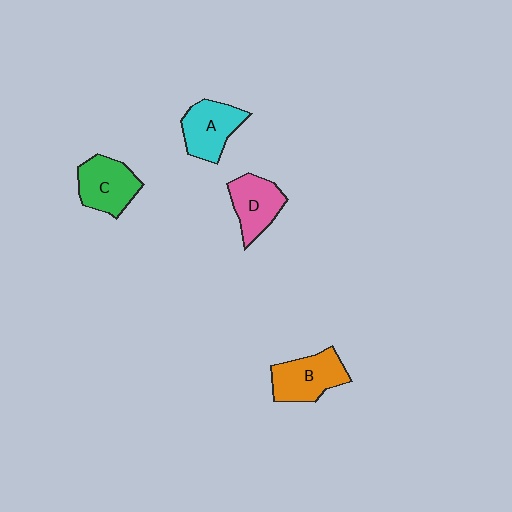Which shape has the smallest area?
Shape D (pink).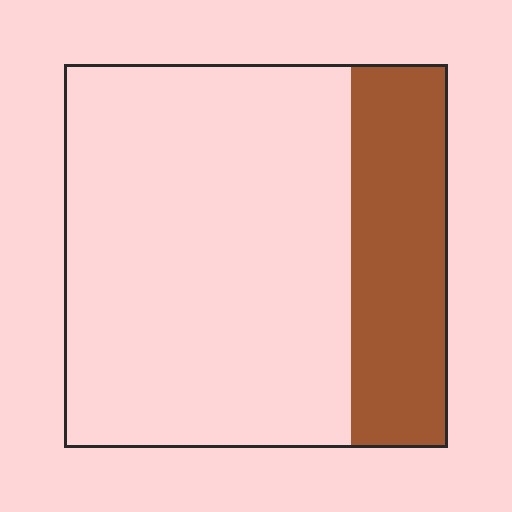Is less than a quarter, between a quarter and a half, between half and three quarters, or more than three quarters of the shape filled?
Between a quarter and a half.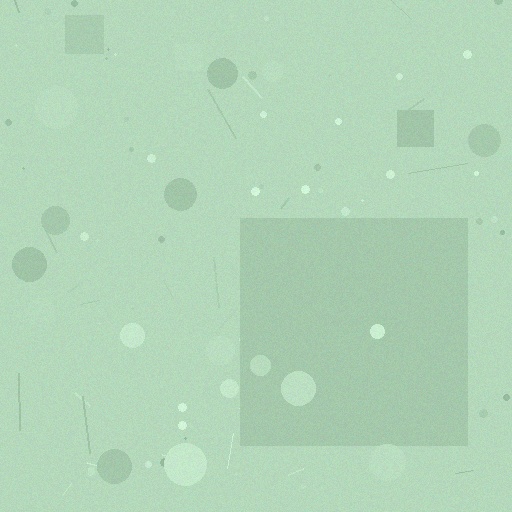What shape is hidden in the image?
A square is hidden in the image.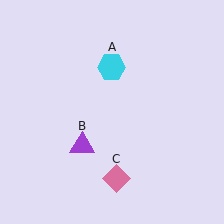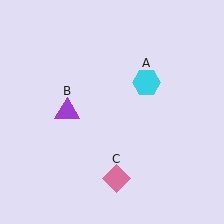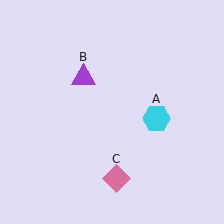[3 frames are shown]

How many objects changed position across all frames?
2 objects changed position: cyan hexagon (object A), purple triangle (object B).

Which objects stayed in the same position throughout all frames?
Pink diamond (object C) remained stationary.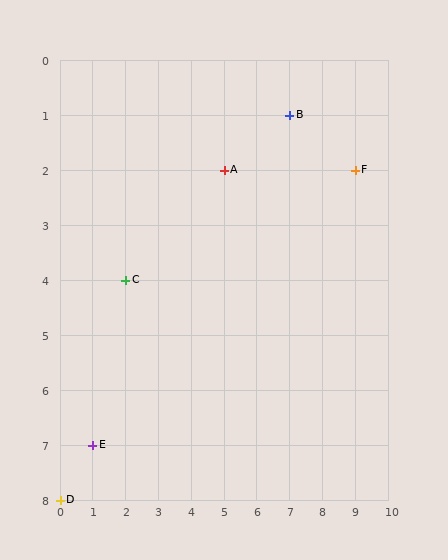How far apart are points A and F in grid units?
Points A and F are 4 columns apart.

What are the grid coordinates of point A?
Point A is at grid coordinates (5, 2).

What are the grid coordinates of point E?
Point E is at grid coordinates (1, 7).